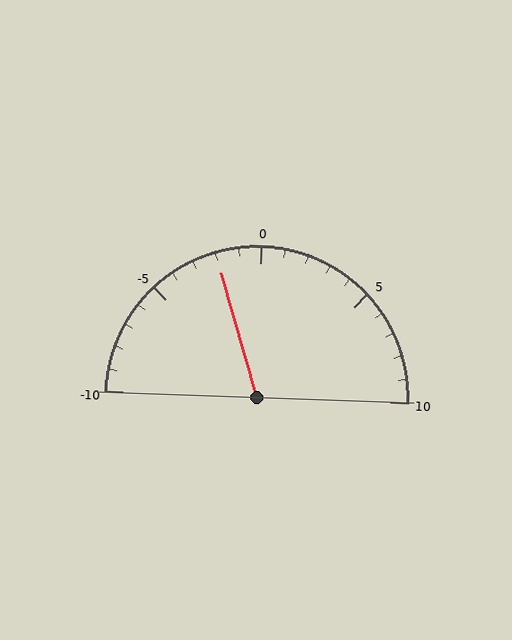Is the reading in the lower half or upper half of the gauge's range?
The reading is in the lower half of the range (-10 to 10).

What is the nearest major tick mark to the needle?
The nearest major tick mark is 0.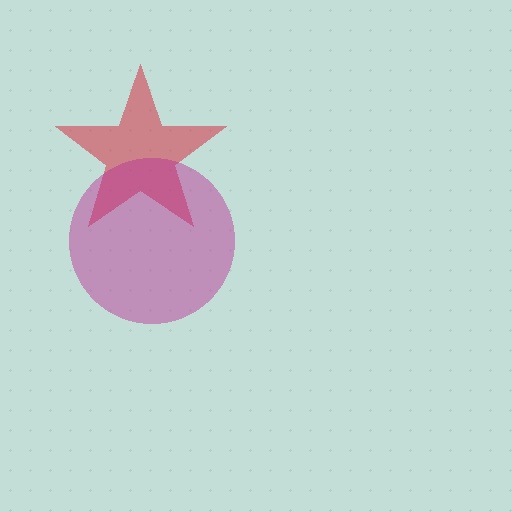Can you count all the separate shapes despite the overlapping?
Yes, there are 2 separate shapes.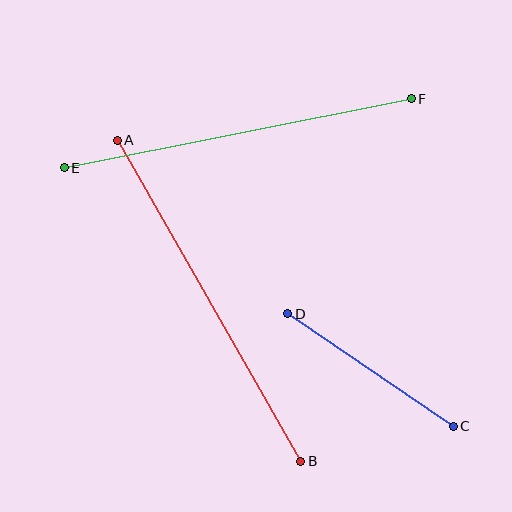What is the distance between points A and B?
The distance is approximately 369 pixels.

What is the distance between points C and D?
The distance is approximately 200 pixels.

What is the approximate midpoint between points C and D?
The midpoint is at approximately (371, 370) pixels.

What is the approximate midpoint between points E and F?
The midpoint is at approximately (238, 133) pixels.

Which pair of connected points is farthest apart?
Points A and B are farthest apart.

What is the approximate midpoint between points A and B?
The midpoint is at approximately (209, 301) pixels.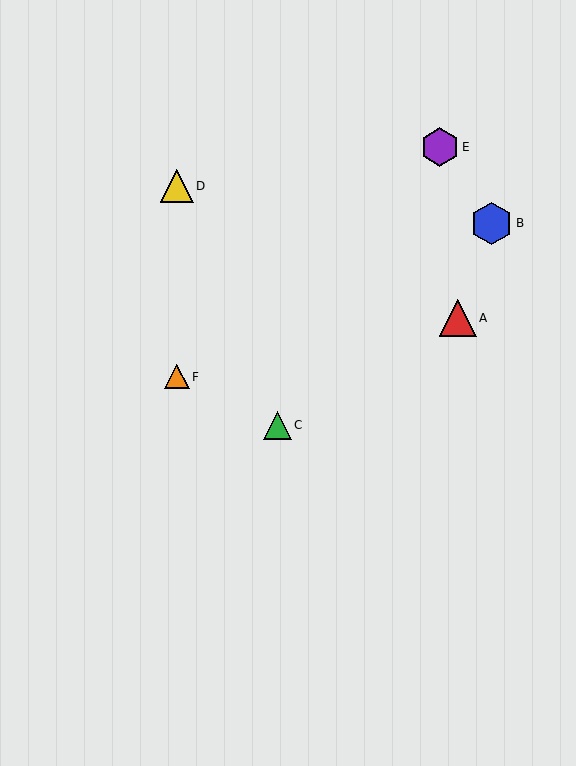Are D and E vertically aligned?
No, D is at x≈177 and E is at x≈440.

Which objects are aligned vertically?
Objects D, F are aligned vertically.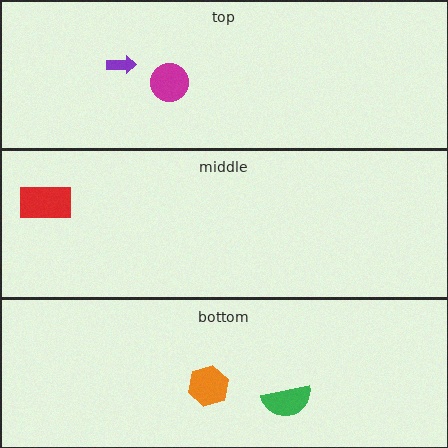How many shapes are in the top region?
2.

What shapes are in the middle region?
The red rectangle.